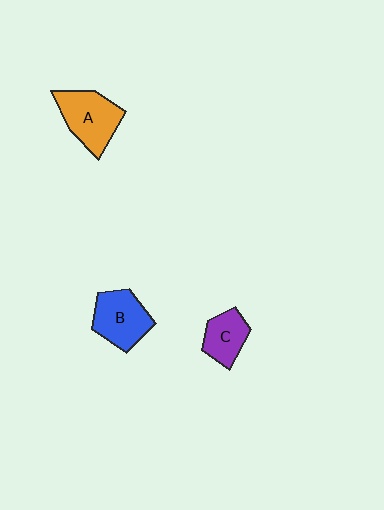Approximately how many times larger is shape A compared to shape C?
Approximately 1.6 times.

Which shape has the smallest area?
Shape C (purple).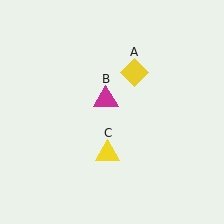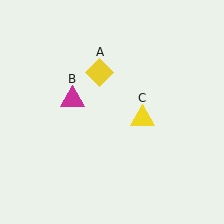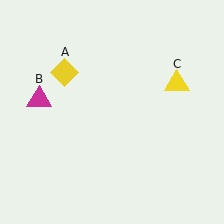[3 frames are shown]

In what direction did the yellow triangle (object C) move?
The yellow triangle (object C) moved up and to the right.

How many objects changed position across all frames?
3 objects changed position: yellow diamond (object A), magenta triangle (object B), yellow triangle (object C).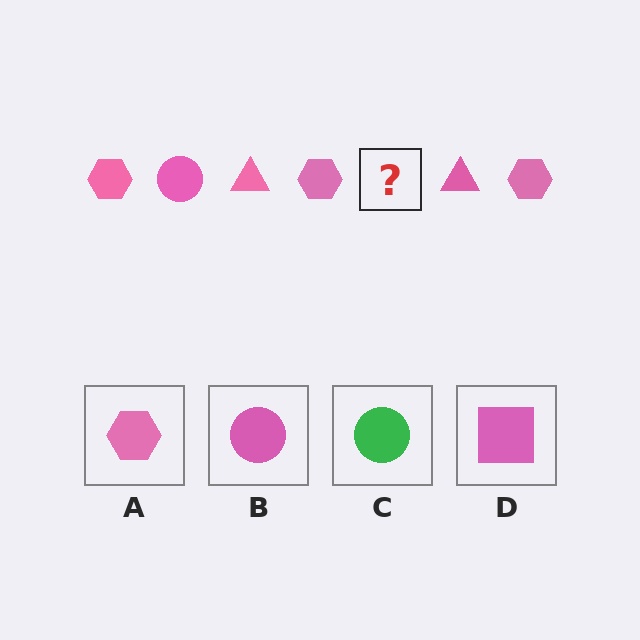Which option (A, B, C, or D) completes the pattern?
B.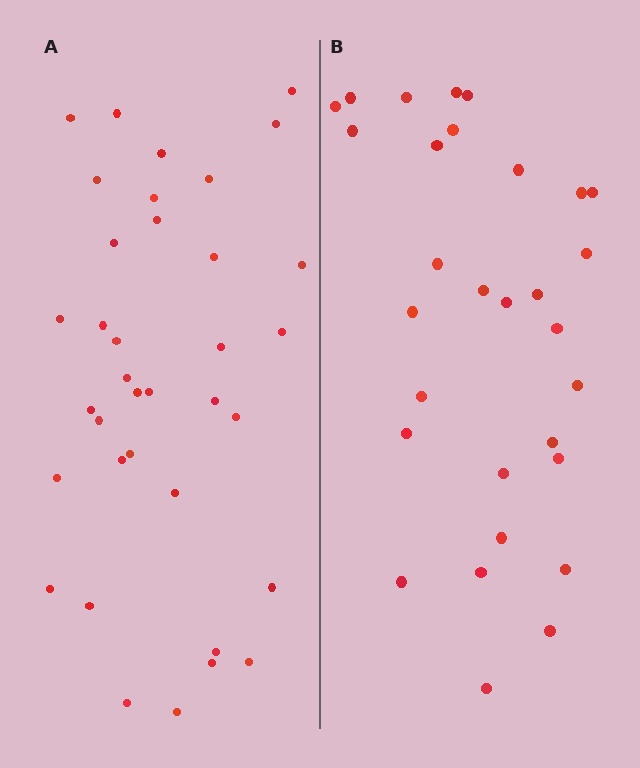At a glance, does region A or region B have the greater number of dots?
Region A (the left region) has more dots.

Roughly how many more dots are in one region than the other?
Region A has about 6 more dots than region B.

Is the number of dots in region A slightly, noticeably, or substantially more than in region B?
Region A has only slightly more — the two regions are fairly close. The ratio is roughly 1.2 to 1.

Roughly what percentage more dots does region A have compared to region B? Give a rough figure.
About 20% more.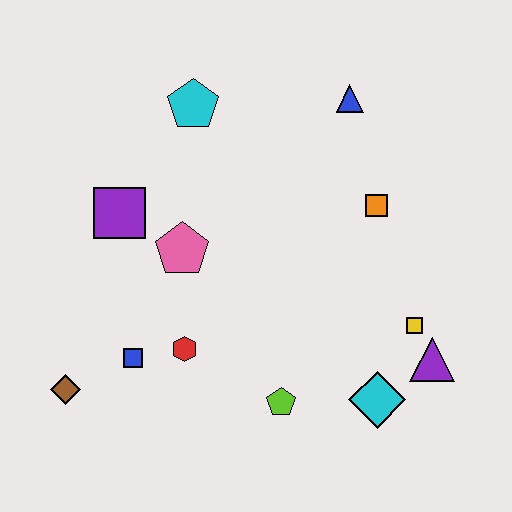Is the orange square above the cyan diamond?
Yes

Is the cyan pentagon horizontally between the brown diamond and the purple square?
No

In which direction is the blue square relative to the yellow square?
The blue square is to the left of the yellow square.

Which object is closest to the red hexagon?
The blue square is closest to the red hexagon.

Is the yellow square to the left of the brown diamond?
No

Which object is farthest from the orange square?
The brown diamond is farthest from the orange square.